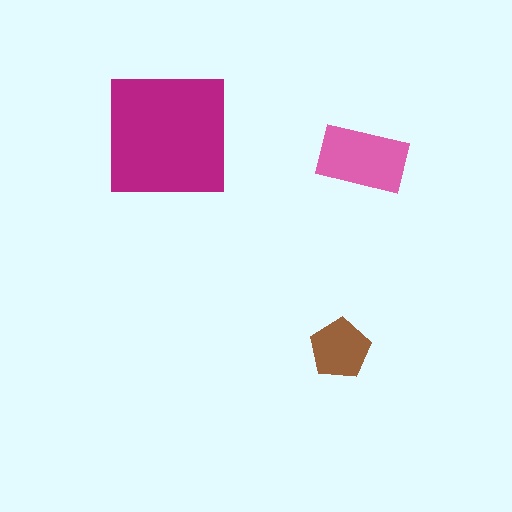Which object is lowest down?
The brown pentagon is bottommost.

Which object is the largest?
The magenta square.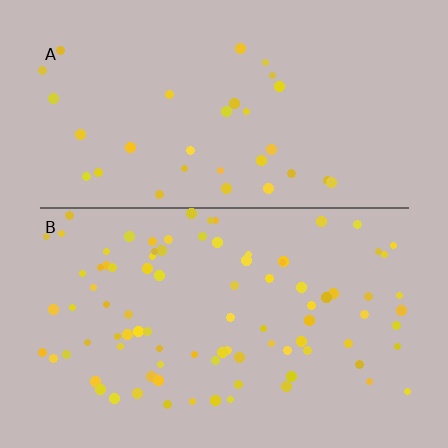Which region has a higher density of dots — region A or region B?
B (the bottom).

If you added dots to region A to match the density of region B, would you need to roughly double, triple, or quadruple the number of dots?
Approximately triple.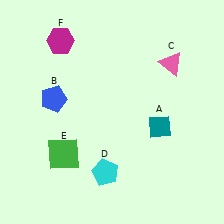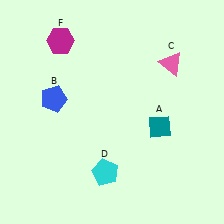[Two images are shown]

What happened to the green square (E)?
The green square (E) was removed in Image 2. It was in the bottom-left area of Image 1.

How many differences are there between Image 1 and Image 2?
There is 1 difference between the two images.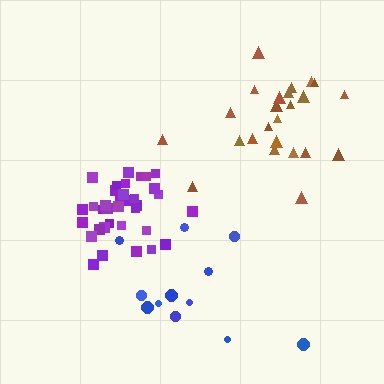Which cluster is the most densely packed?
Purple.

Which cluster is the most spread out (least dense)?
Blue.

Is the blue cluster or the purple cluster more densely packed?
Purple.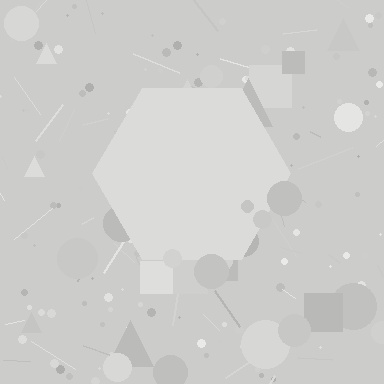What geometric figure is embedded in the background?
A hexagon is embedded in the background.